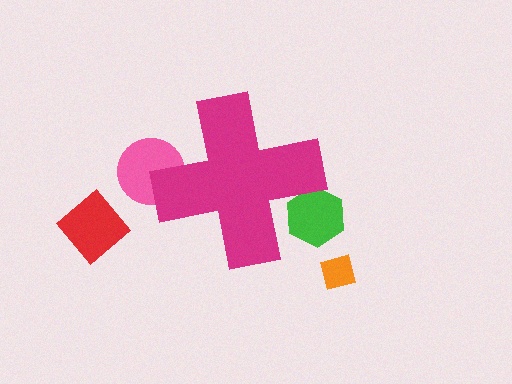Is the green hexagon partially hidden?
Yes, the green hexagon is partially hidden behind the magenta cross.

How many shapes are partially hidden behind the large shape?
2 shapes are partially hidden.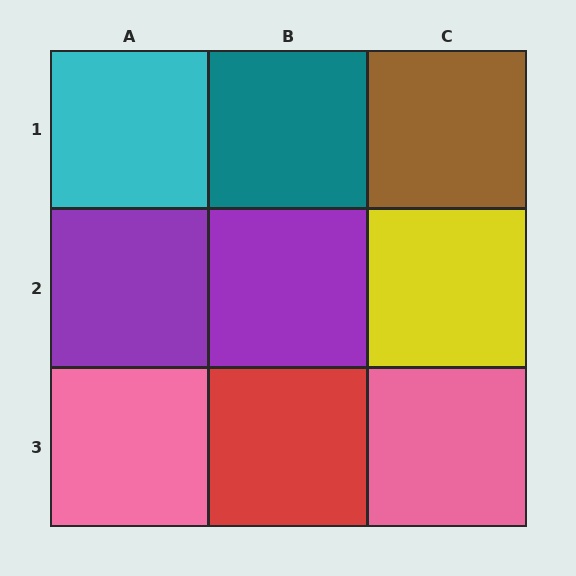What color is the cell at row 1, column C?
Brown.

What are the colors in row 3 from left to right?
Pink, red, pink.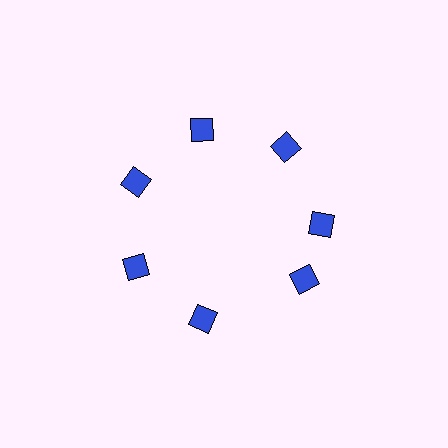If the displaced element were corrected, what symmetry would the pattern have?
It would have 7-fold rotational symmetry — the pattern would map onto itself every 51 degrees.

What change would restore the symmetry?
The symmetry would be restored by rotating it back into even spacing with its neighbors so that all 7 diamonds sit at equal angles and equal distance from the center.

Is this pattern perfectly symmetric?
No. The 7 blue diamonds are arranged in a ring, but one element near the 5 o'clock position is rotated out of alignment along the ring, breaking the 7-fold rotational symmetry.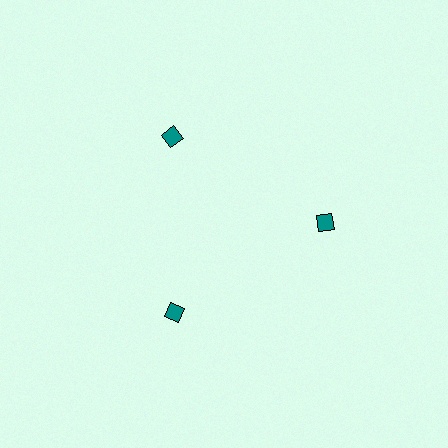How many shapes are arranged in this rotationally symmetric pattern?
There are 3 shapes, arranged in 3 groups of 1.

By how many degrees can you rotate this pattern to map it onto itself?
The pattern maps onto itself every 120 degrees of rotation.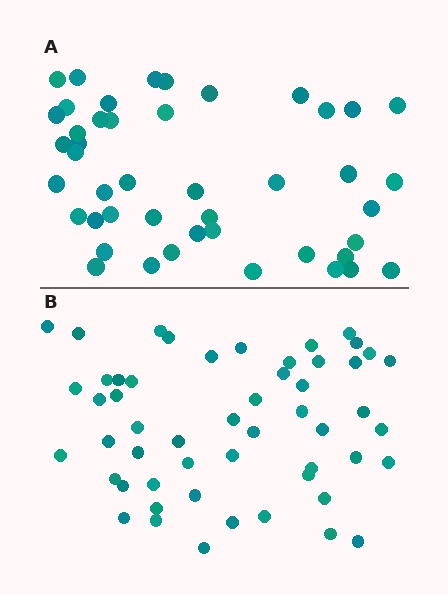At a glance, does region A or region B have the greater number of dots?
Region B (the bottom region) has more dots.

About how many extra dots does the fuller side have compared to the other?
Region B has roughly 8 or so more dots than region A.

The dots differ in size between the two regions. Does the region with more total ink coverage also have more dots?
No. Region A has more total ink coverage because its dots are larger, but region B actually contains more individual dots. Total area can be misleading — the number of items is what matters here.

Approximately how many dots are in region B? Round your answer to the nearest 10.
About 50 dots. (The exact count is 53, which rounds to 50.)